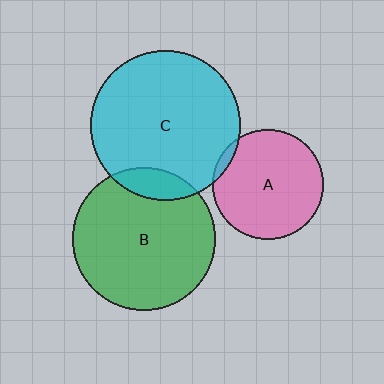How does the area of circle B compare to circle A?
Approximately 1.7 times.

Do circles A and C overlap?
Yes.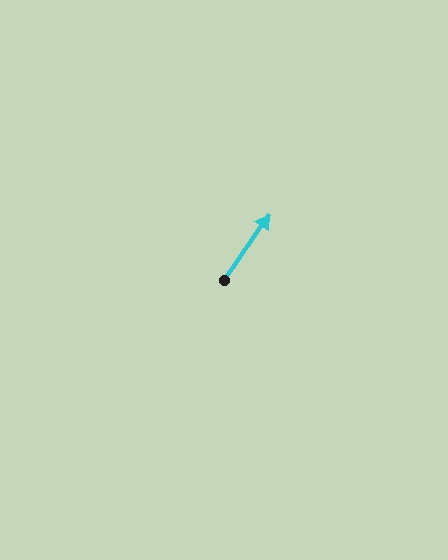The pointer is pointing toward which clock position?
Roughly 1 o'clock.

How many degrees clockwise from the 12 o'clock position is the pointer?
Approximately 35 degrees.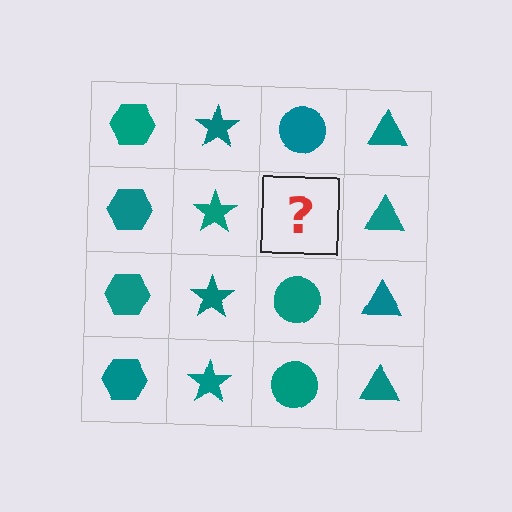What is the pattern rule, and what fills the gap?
The rule is that each column has a consistent shape. The gap should be filled with a teal circle.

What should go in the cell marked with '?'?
The missing cell should contain a teal circle.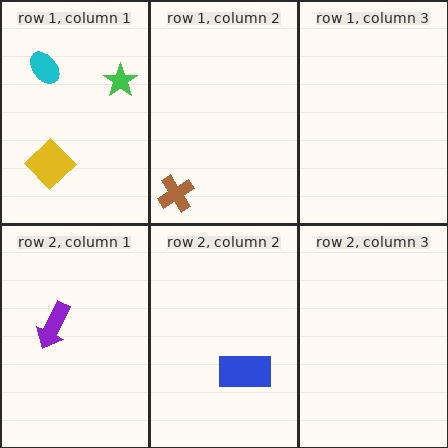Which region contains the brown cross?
The row 1, column 2 region.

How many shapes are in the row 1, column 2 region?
1.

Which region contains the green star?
The row 1, column 1 region.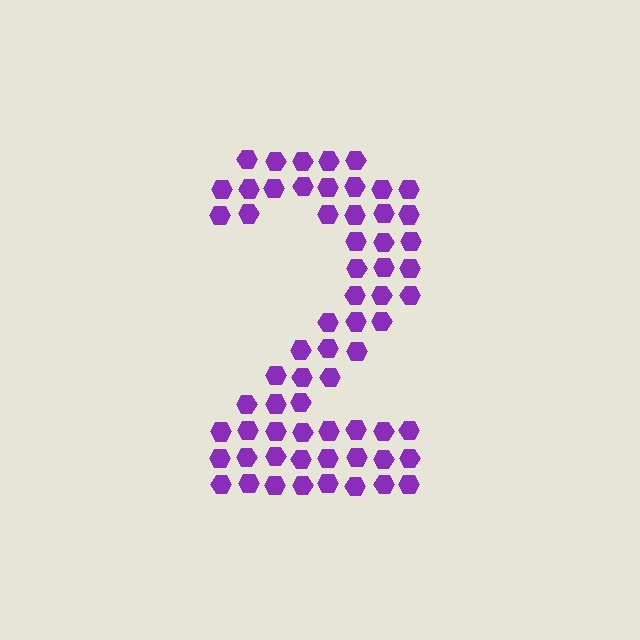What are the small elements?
The small elements are hexagons.